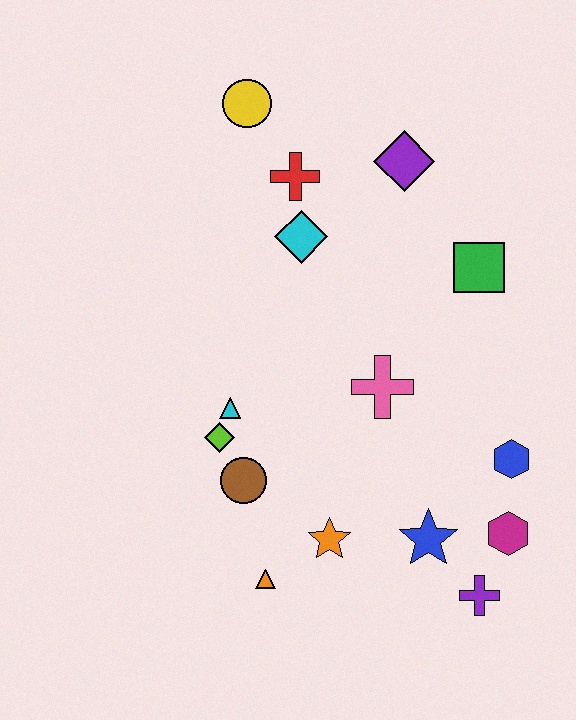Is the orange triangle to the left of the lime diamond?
No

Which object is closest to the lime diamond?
The cyan triangle is closest to the lime diamond.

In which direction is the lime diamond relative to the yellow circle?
The lime diamond is below the yellow circle.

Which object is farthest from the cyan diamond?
The purple cross is farthest from the cyan diamond.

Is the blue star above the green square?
No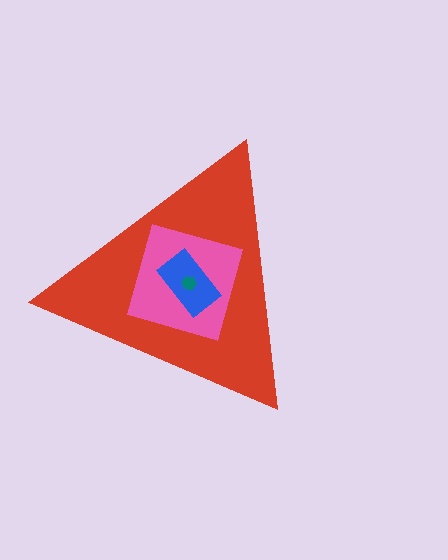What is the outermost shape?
The red triangle.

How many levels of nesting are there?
4.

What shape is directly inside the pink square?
The blue rectangle.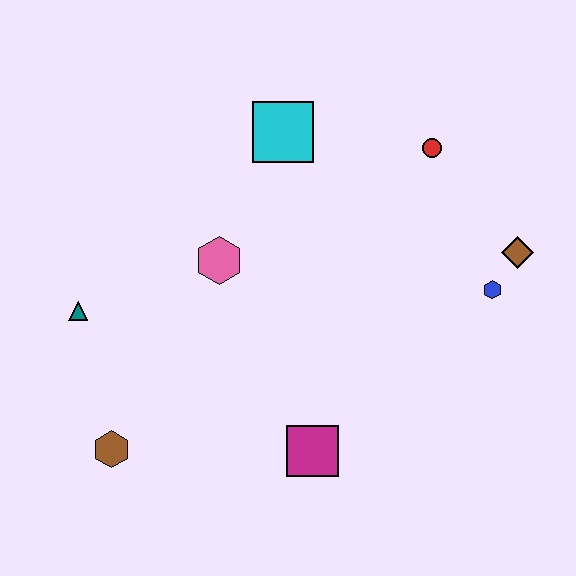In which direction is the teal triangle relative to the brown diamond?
The teal triangle is to the left of the brown diamond.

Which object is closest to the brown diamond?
The blue hexagon is closest to the brown diamond.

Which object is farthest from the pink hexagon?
The brown diamond is farthest from the pink hexagon.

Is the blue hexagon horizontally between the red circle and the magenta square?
No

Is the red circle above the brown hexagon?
Yes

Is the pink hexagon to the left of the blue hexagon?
Yes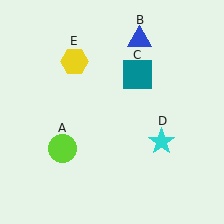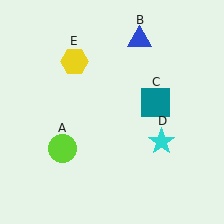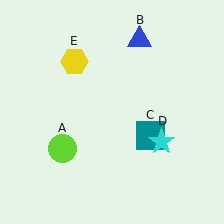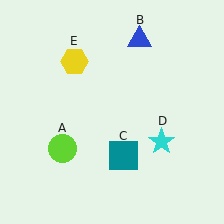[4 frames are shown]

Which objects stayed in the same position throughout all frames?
Lime circle (object A) and blue triangle (object B) and cyan star (object D) and yellow hexagon (object E) remained stationary.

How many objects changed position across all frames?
1 object changed position: teal square (object C).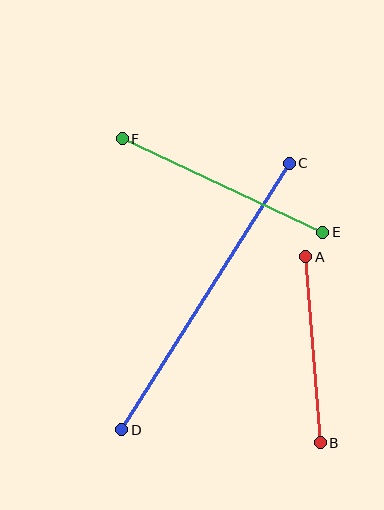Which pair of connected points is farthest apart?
Points C and D are farthest apart.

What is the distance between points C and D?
The distance is approximately 314 pixels.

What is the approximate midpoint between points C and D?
The midpoint is at approximately (205, 297) pixels.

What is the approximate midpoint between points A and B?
The midpoint is at approximately (313, 350) pixels.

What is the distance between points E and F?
The distance is approximately 222 pixels.